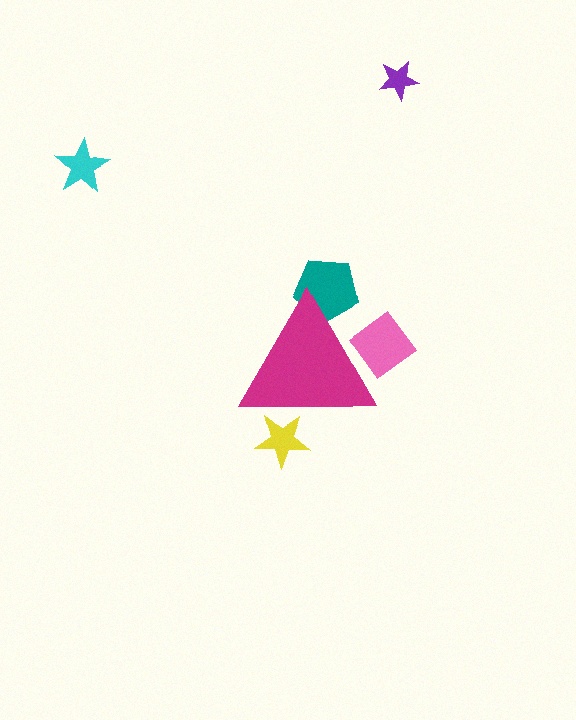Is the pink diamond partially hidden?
Yes, the pink diamond is partially hidden behind the magenta triangle.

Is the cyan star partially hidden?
No, the cyan star is fully visible.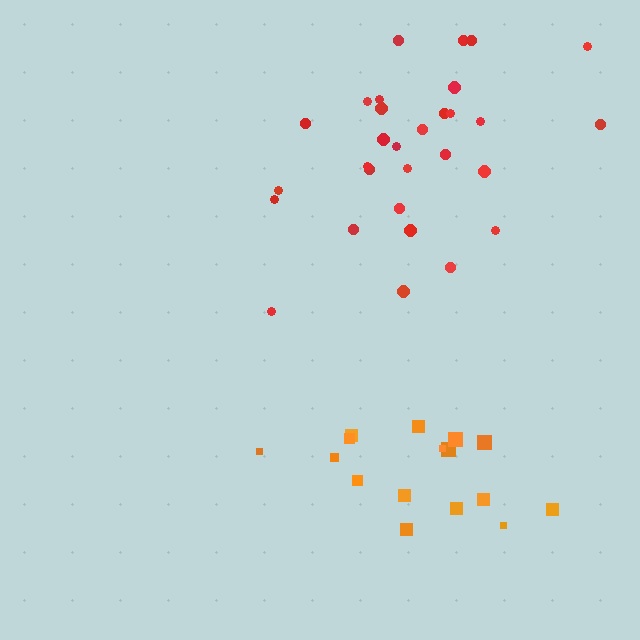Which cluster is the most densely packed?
Red.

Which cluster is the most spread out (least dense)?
Orange.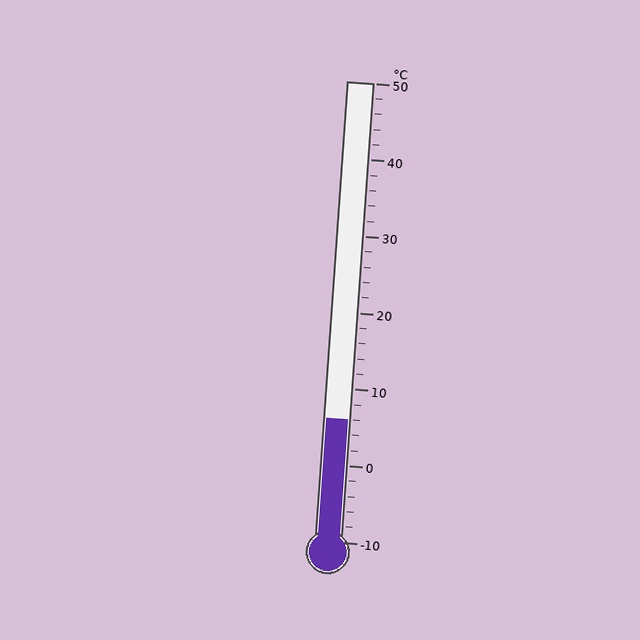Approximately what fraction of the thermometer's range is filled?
The thermometer is filled to approximately 25% of its range.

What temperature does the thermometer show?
The thermometer shows approximately 6°C.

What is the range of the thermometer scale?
The thermometer scale ranges from -10°C to 50°C.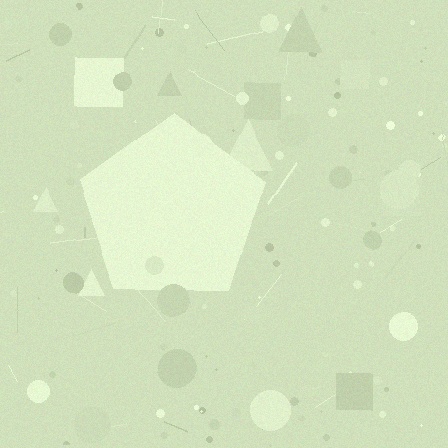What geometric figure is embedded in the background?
A pentagon is embedded in the background.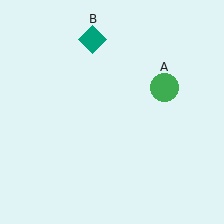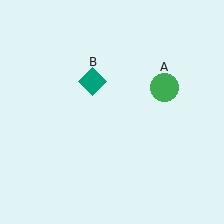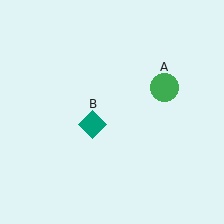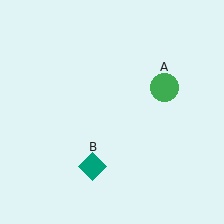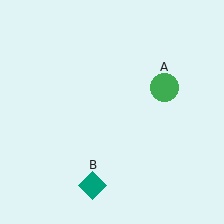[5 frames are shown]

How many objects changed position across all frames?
1 object changed position: teal diamond (object B).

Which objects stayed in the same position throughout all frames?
Green circle (object A) remained stationary.